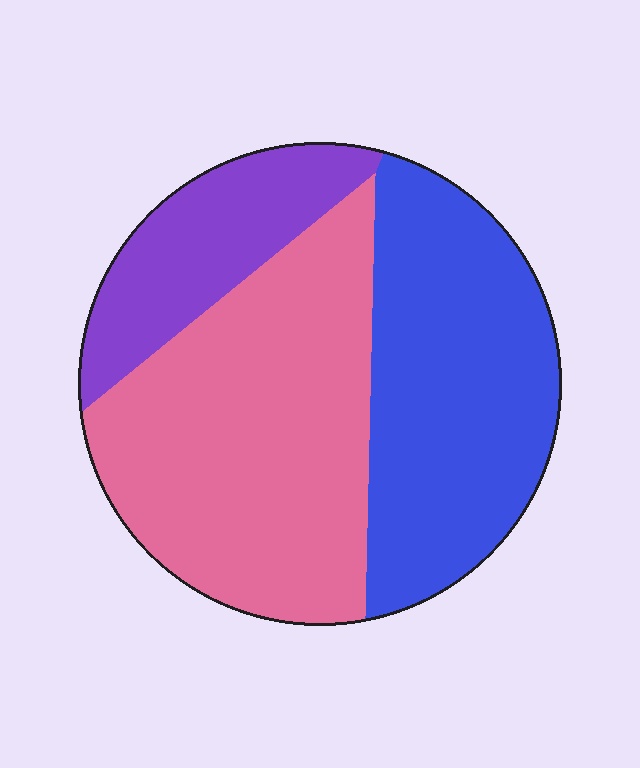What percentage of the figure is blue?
Blue covers about 35% of the figure.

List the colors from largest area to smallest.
From largest to smallest: pink, blue, purple.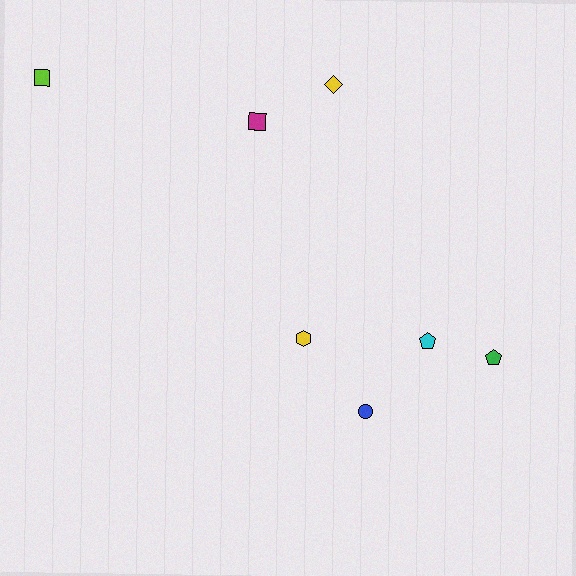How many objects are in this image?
There are 7 objects.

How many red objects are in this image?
There are no red objects.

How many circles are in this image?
There is 1 circle.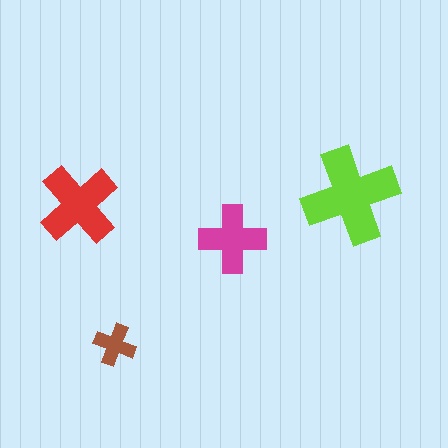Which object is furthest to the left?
The red cross is leftmost.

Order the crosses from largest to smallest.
the lime one, the red one, the magenta one, the brown one.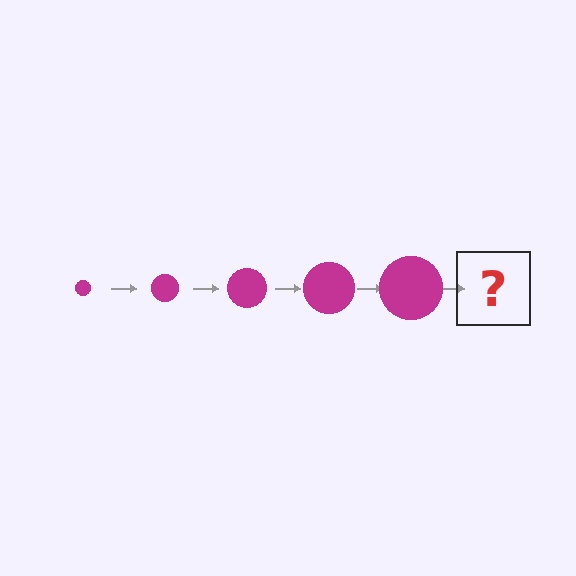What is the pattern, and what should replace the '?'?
The pattern is that the circle gets progressively larger each step. The '?' should be a magenta circle, larger than the previous one.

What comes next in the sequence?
The next element should be a magenta circle, larger than the previous one.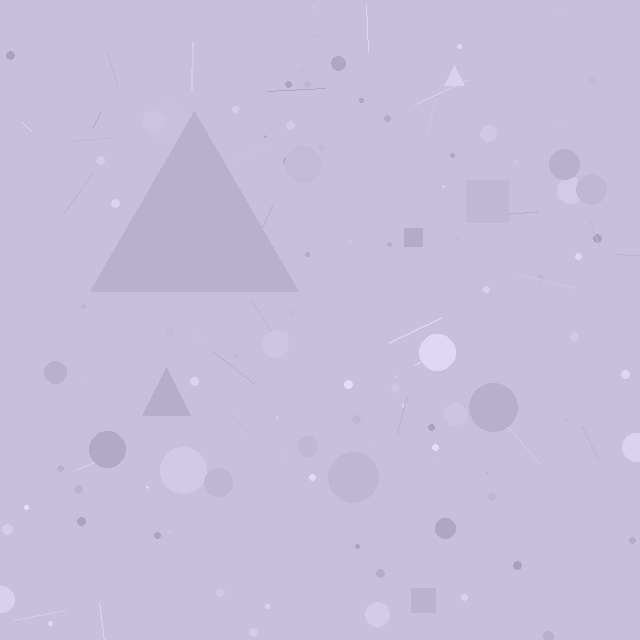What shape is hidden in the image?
A triangle is hidden in the image.